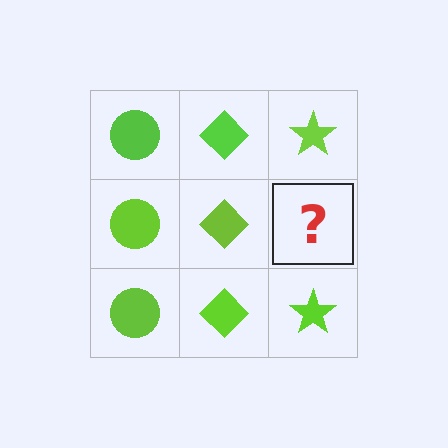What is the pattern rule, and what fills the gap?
The rule is that each column has a consistent shape. The gap should be filled with a lime star.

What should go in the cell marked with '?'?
The missing cell should contain a lime star.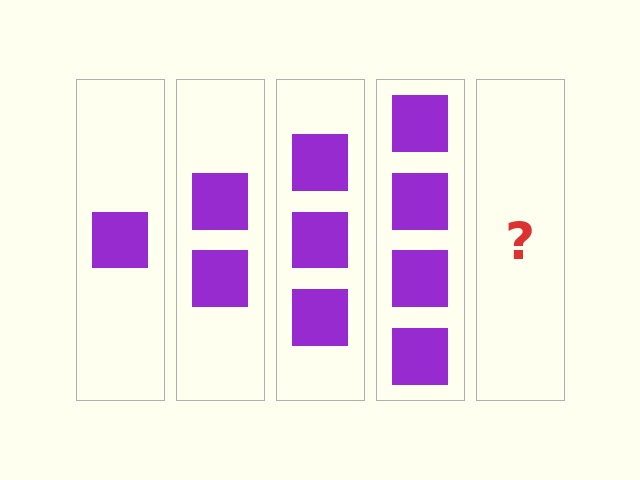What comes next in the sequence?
The next element should be 5 squares.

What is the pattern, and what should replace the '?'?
The pattern is that each step adds one more square. The '?' should be 5 squares.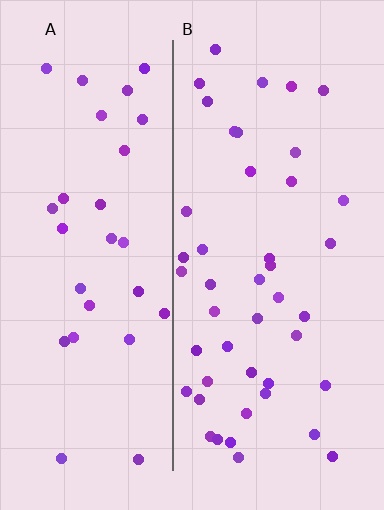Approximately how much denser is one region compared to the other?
Approximately 1.5× — region B over region A.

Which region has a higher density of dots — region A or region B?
B (the right).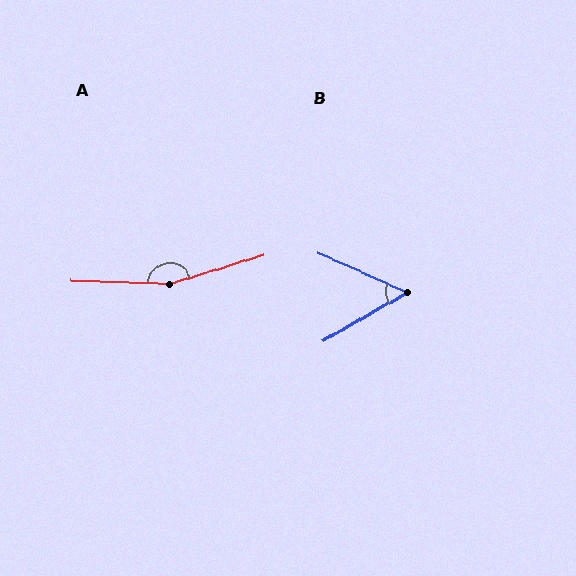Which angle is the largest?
A, at approximately 161 degrees.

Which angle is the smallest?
B, at approximately 54 degrees.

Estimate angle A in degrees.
Approximately 161 degrees.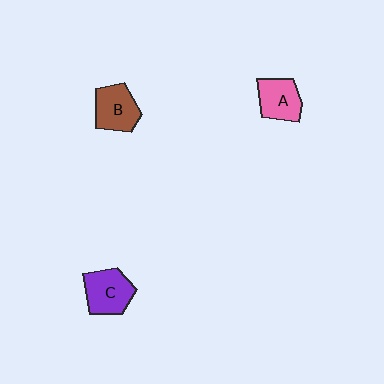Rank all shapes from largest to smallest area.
From largest to smallest: C (purple), B (brown), A (pink).